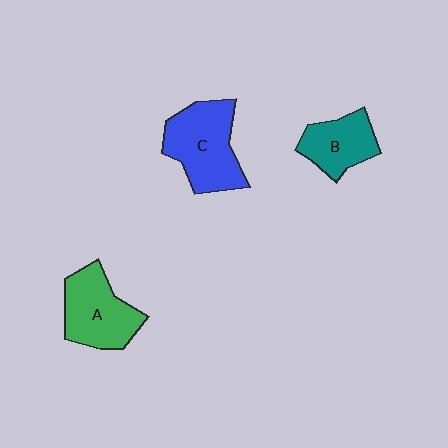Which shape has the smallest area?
Shape B (teal).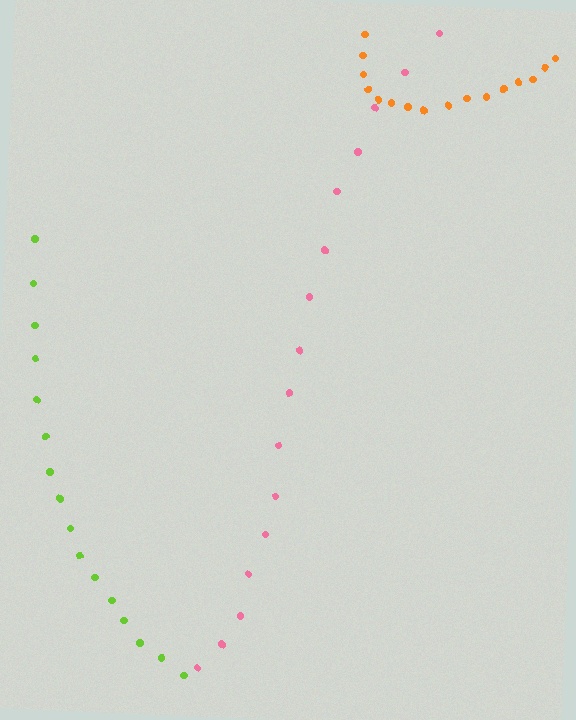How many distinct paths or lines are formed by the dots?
There are 3 distinct paths.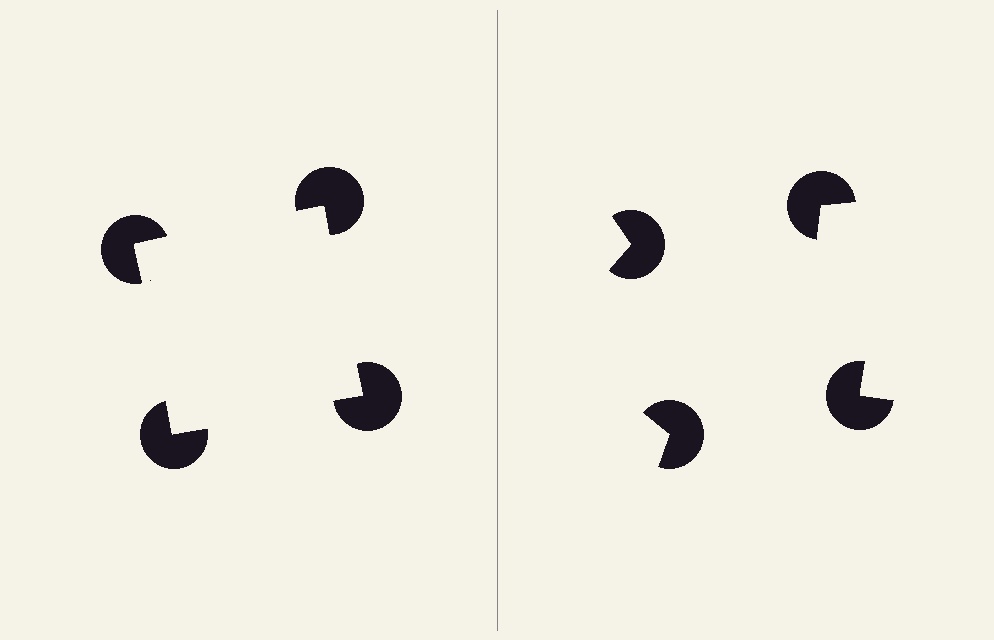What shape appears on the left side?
An illusory square.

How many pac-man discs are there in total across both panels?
8 — 4 on each side.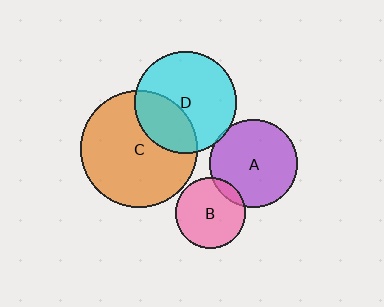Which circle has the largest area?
Circle C (orange).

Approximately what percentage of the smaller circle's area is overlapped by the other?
Approximately 35%.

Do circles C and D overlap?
Yes.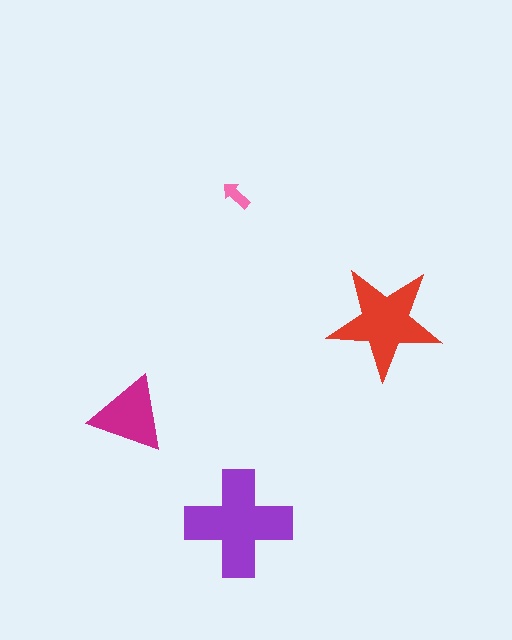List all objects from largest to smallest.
The purple cross, the red star, the magenta triangle, the pink arrow.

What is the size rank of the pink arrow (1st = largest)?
4th.